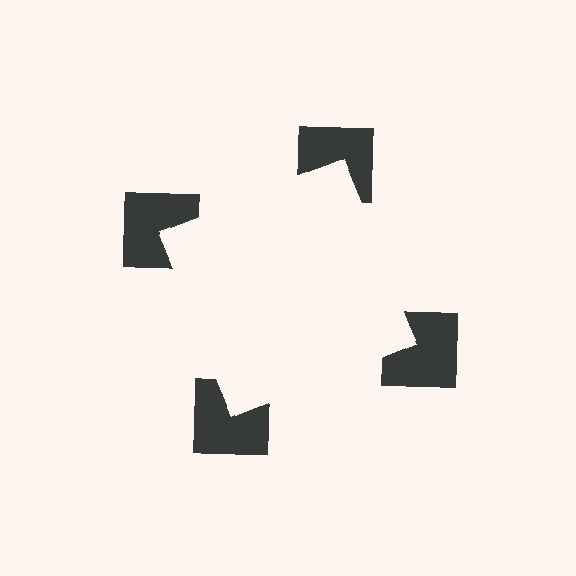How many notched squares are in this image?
There are 4 — one at each vertex of the illusory square.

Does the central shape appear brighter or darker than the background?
It typically appears slightly brighter than the background, even though no actual brightness change is drawn.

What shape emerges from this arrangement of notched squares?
An illusory square — its edges are inferred from the aligned wedge cuts in the notched squares, not physically drawn.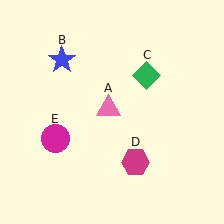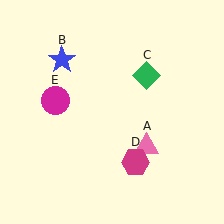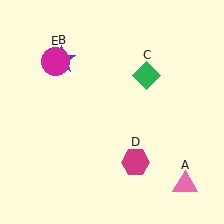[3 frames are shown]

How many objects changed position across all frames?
2 objects changed position: pink triangle (object A), magenta circle (object E).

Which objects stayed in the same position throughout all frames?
Blue star (object B) and green diamond (object C) and magenta hexagon (object D) remained stationary.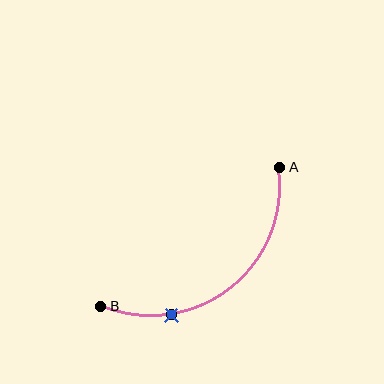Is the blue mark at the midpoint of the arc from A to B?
No. The blue mark lies on the arc but is closer to endpoint B. The arc midpoint would be at the point on the curve equidistant along the arc from both A and B.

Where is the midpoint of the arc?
The arc midpoint is the point on the curve farthest from the straight line joining A and B. It sits below and to the right of that line.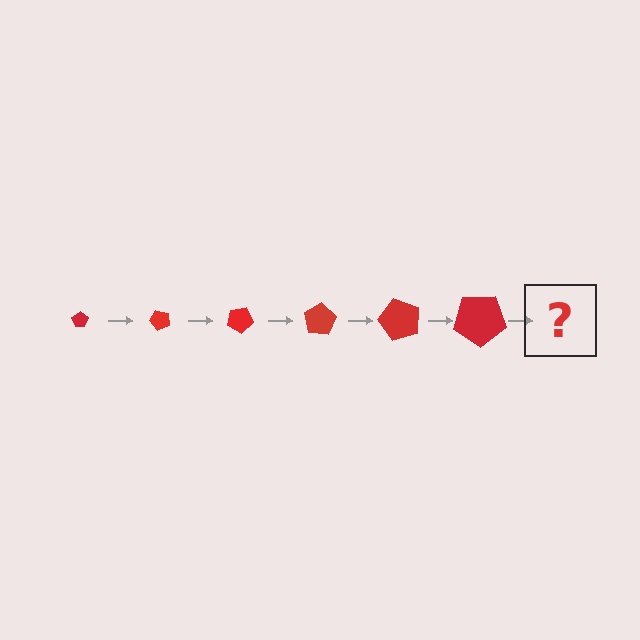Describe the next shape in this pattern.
It should be a pentagon, larger than the previous one and rotated 300 degrees from the start.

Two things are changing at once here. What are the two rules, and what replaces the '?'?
The two rules are that the pentagon grows larger each step and it rotates 50 degrees each step. The '?' should be a pentagon, larger than the previous one and rotated 300 degrees from the start.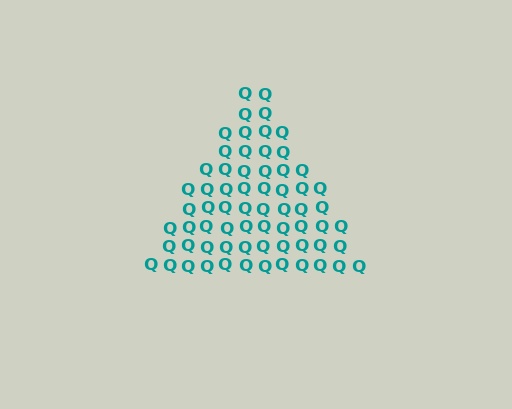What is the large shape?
The large shape is a triangle.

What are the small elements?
The small elements are letter Q's.